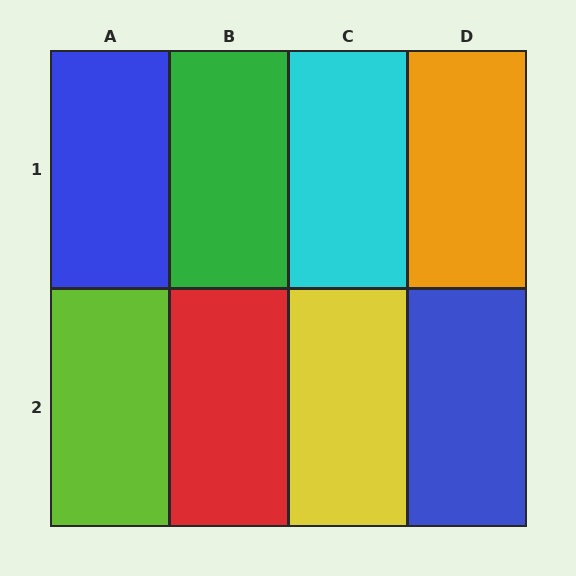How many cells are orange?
1 cell is orange.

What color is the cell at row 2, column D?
Blue.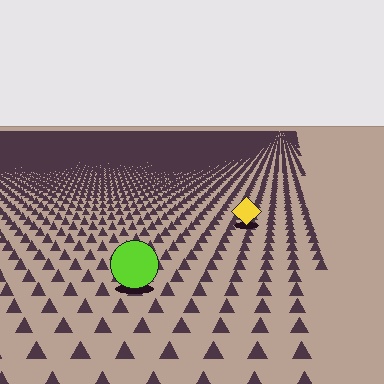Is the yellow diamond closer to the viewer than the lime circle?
No. The lime circle is closer — you can tell from the texture gradient: the ground texture is coarser near it.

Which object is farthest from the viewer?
The yellow diamond is farthest from the viewer. It appears smaller and the ground texture around it is denser.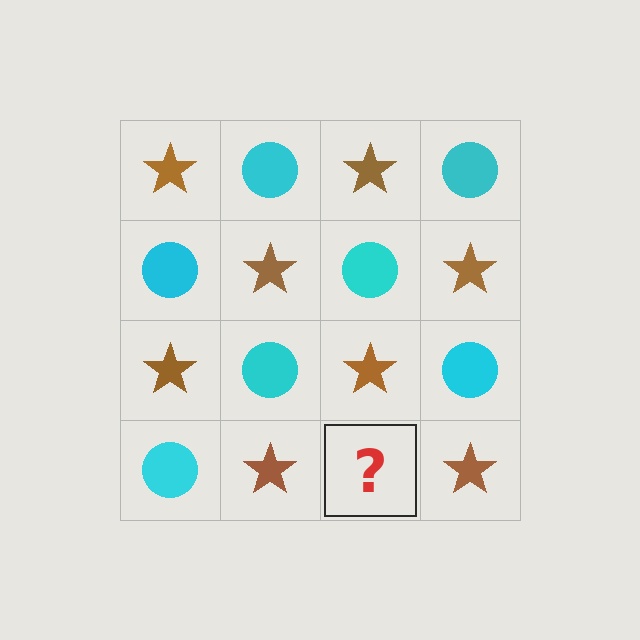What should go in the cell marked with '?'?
The missing cell should contain a cyan circle.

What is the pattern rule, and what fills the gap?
The rule is that it alternates brown star and cyan circle in a checkerboard pattern. The gap should be filled with a cyan circle.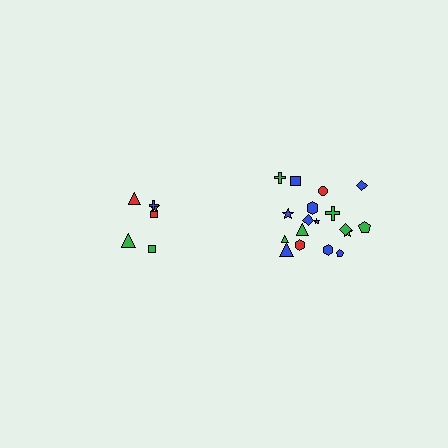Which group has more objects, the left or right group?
The right group.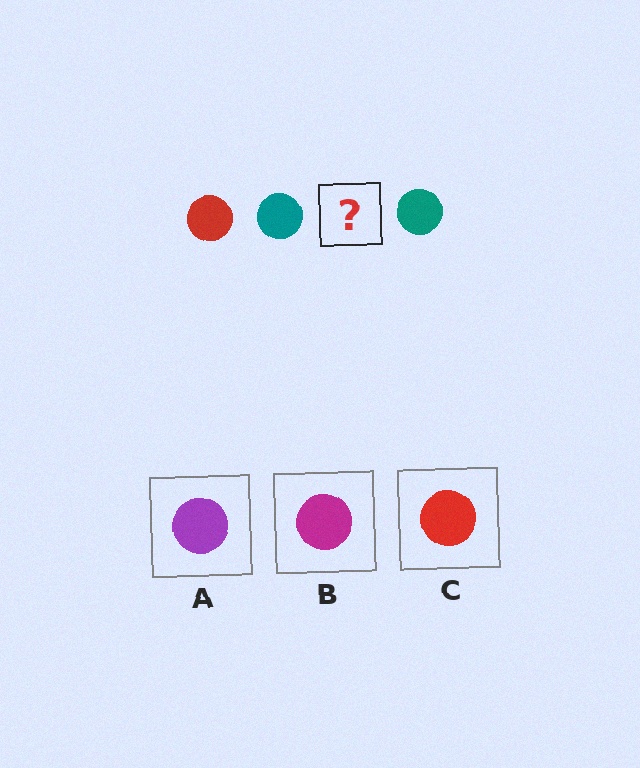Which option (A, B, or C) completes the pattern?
C.